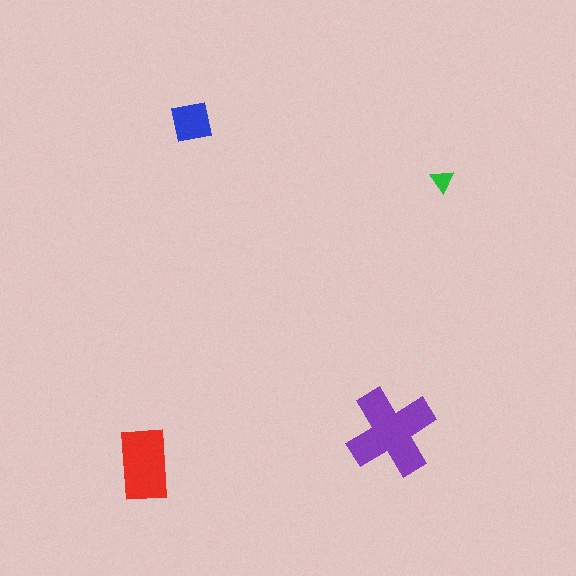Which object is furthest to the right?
The green triangle is rightmost.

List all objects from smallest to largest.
The green triangle, the blue square, the red rectangle, the purple cross.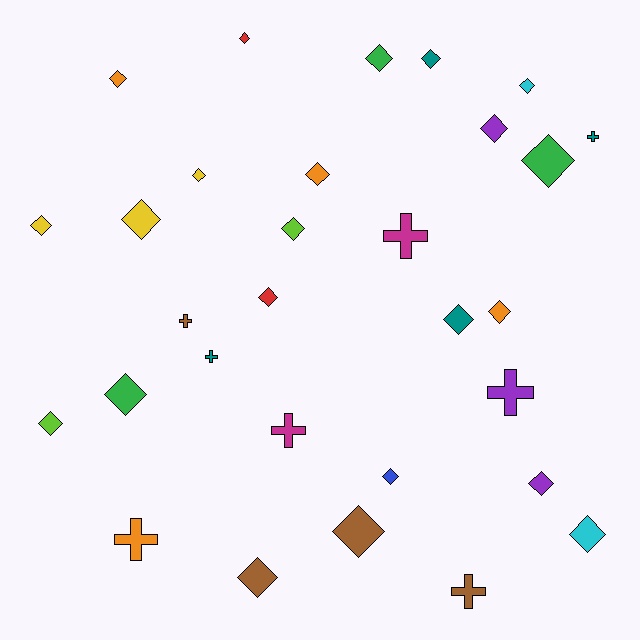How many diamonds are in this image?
There are 22 diamonds.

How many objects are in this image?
There are 30 objects.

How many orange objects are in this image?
There are 4 orange objects.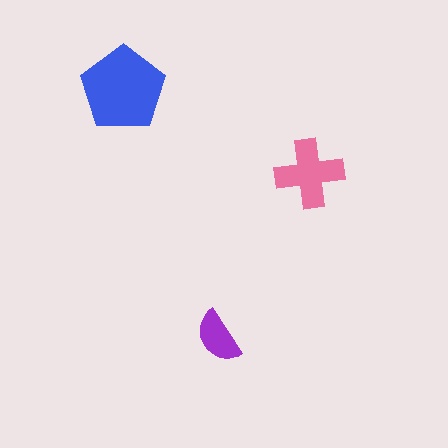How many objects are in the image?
There are 3 objects in the image.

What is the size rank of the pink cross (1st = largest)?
2nd.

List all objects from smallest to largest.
The purple semicircle, the pink cross, the blue pentagon.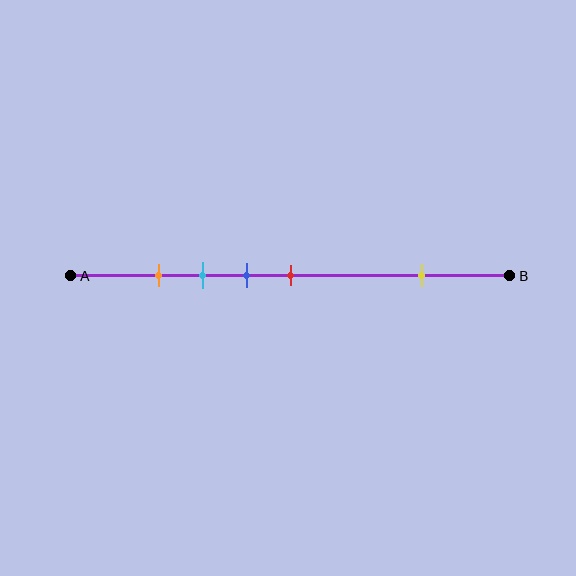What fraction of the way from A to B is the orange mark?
The orange mark is approximately 20% (0.2) of the way from A to B.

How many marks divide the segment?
There are 5 marks dividing the segment.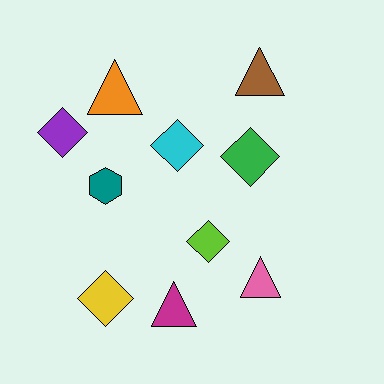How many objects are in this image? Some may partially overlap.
There are 10 objects.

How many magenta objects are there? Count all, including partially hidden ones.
There is 1 magenta object.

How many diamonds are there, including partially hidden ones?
There are 5 diamonds.